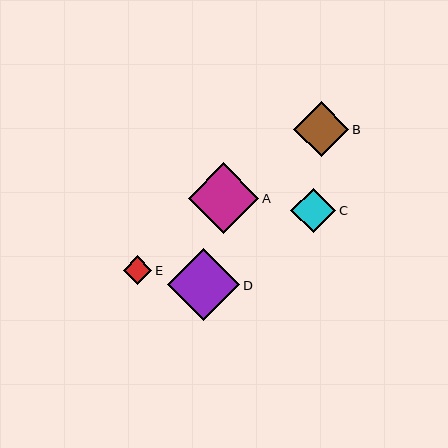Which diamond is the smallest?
Diamond E is the smallest with a size of approximately 29 pixels.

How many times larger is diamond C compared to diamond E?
Diamond C is approximately 1.6 times the size of diamond E.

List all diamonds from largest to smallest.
From largest to smallest: D, A, B, C, E.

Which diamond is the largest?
Diamond D is the largest with a size of approximately 73 pixels.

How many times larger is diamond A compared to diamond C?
Diamond A is approximately 1.6 times the size of diamond C.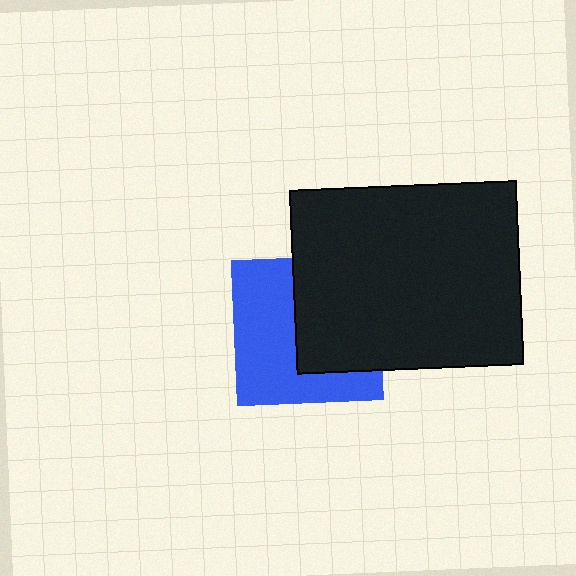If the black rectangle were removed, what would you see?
You would see the complete blue square.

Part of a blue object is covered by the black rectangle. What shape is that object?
It is a square.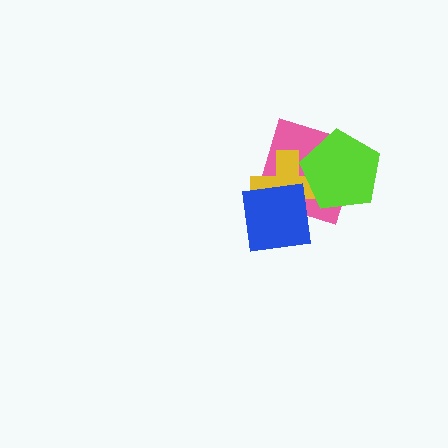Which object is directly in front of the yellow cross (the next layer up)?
The lime pentagon is directly in front of the yellow cross.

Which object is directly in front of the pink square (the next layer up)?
The yellow cross is directly in front of the pink square.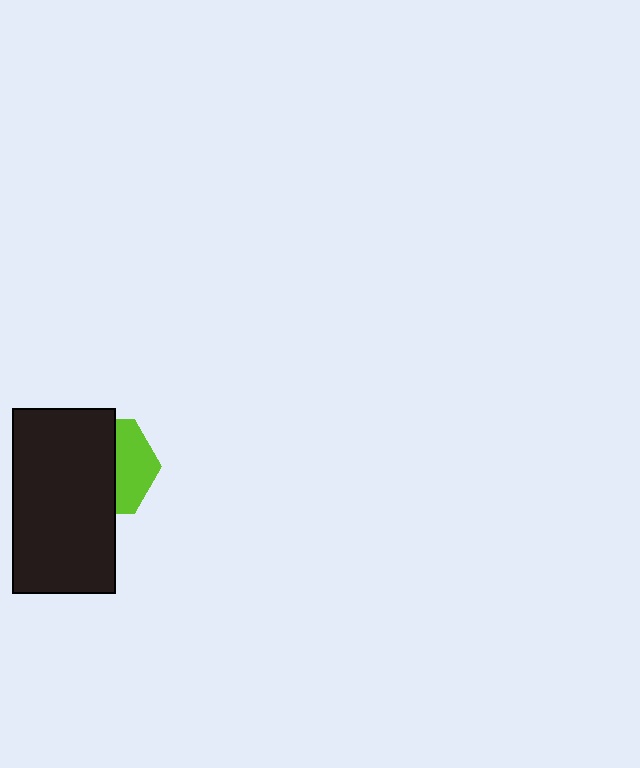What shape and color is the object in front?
The object in front is a black rectangle.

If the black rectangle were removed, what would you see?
You would see the complete lime hexagon.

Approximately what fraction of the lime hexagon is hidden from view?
Roughly 60% of the lime hexagon is hidden behind the black rectangle.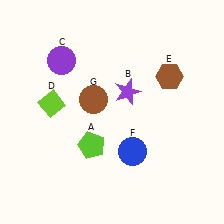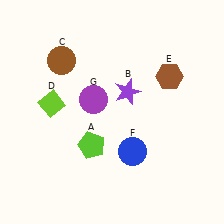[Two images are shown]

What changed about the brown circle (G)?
In Image 1, G is brown. In Image 2, it changed to purple.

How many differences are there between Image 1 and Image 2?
There are 2 differences between the two images.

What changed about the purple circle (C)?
In Image 1, C is purple. In Image 2, it changed to brown.